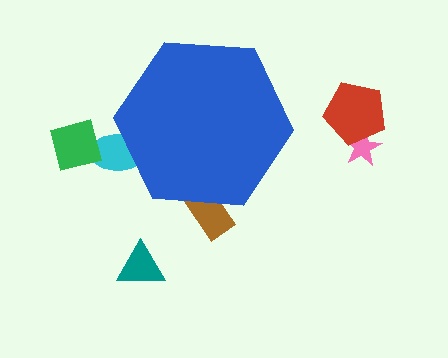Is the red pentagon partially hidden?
No, the red pentagon is fully visible.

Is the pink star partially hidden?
No, the pink star is fully visible.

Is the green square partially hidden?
No, the green square is fully visible.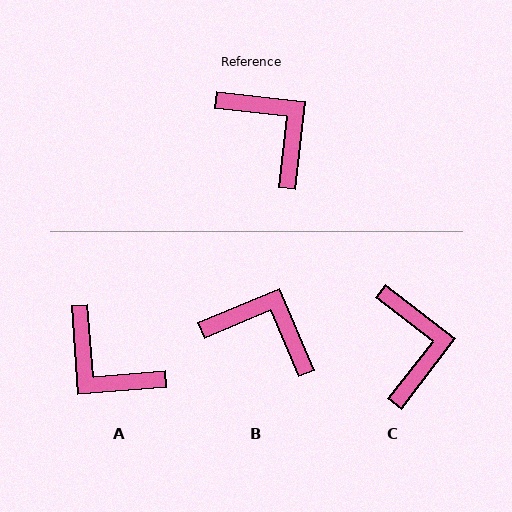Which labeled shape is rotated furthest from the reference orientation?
A, about 169 degrees away.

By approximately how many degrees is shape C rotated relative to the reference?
Approximately 32 degrees clockwise.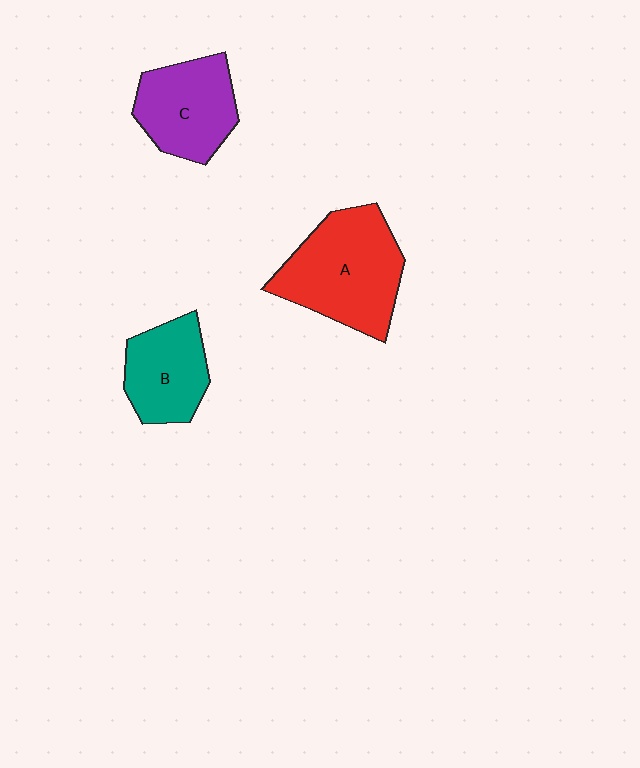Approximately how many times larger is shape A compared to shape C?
Approximately 1.4 times.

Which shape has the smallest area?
Shape B (teal).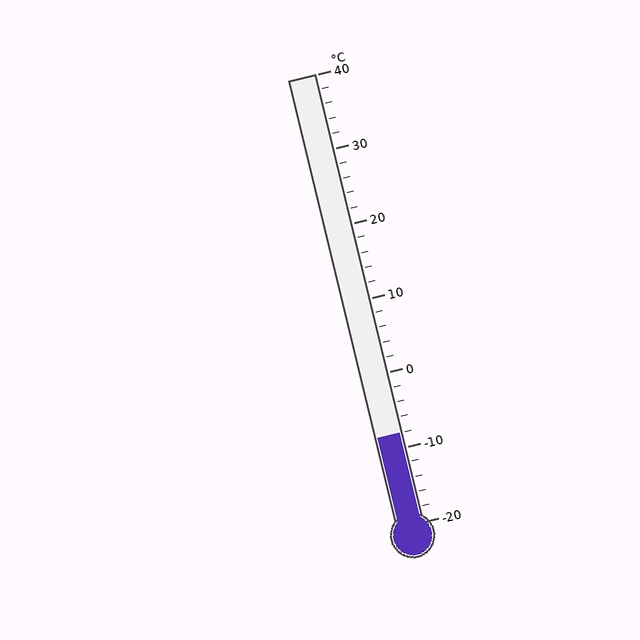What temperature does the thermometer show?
The thermometer shows approximately -8°C.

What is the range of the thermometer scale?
The thermometer scale ranges from -20°C to 40°C.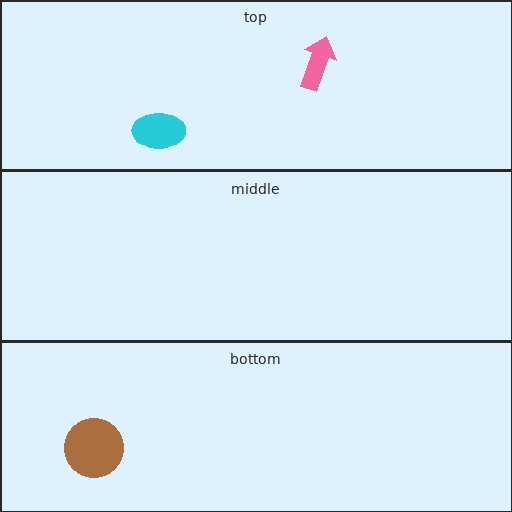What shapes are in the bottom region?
The brown circle.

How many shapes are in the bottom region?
1.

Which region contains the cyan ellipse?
The top region.